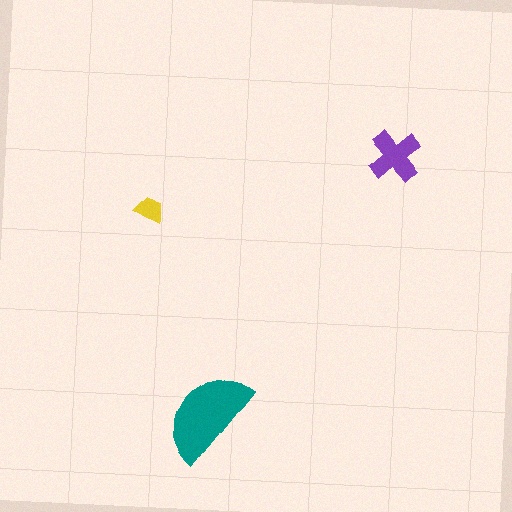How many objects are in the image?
There are 3 objects in the image.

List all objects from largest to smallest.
The teal semicircle, the purple cross, the yellow trapezoid.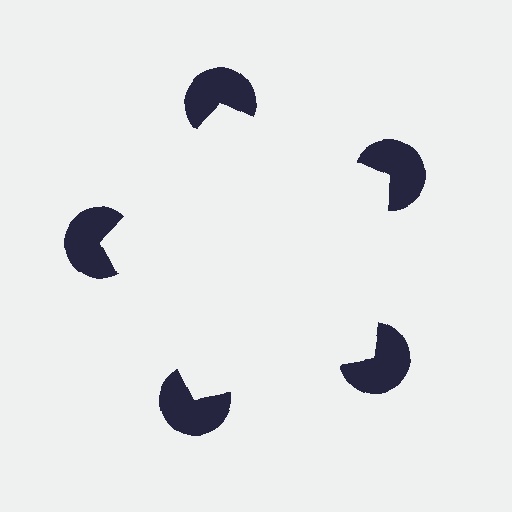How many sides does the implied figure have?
5 sides.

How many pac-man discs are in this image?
There are 5 — one at each vertex of the illusory pentagon.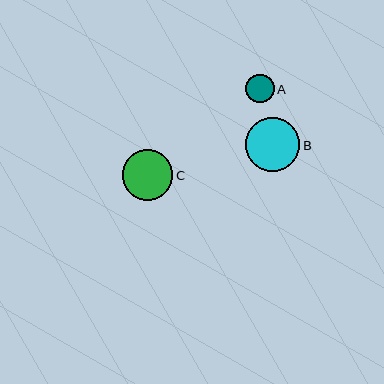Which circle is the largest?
Circle B is the largest with a size of approximately 54 pixels.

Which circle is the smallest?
Circle A is the smallest with a size of approximately 28 pixels.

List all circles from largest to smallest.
From largest to smallest: B, C, A.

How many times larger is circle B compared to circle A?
Circle B is approximately 1.9 times the size of circle A.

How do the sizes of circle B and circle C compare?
Circle B and circle C are approximately the same size.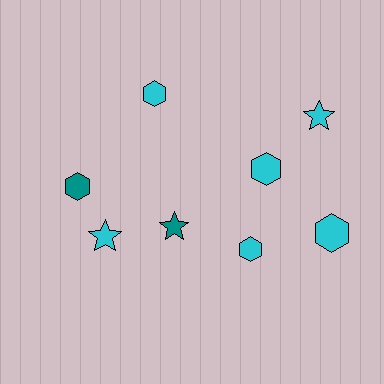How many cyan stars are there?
There are 2 cyan stars.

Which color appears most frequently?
Cyan, with 6 objects.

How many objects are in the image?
There are 8 objects.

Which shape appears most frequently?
Hexagon, with 5 objects.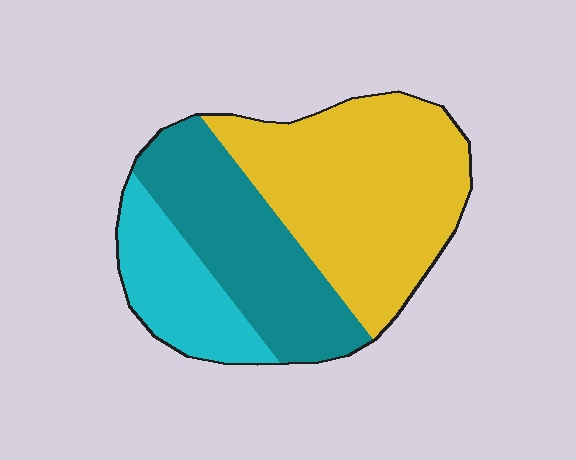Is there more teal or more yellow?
Yellow.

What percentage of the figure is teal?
Teal takes up about one third (1/3) of the figure.